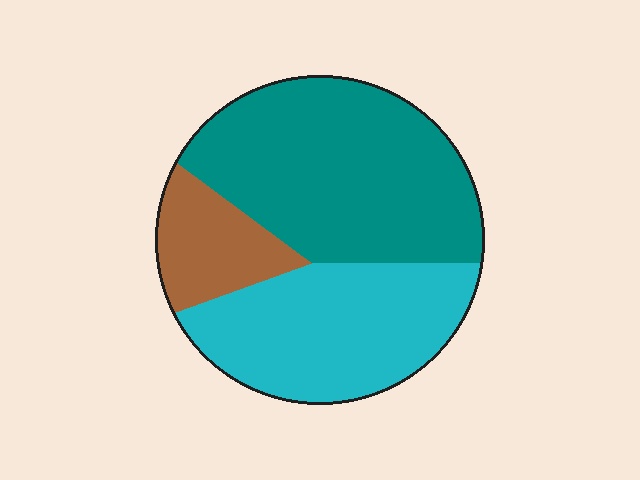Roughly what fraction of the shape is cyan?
Cyan covers around 35% of the shape.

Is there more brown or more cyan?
Cyan.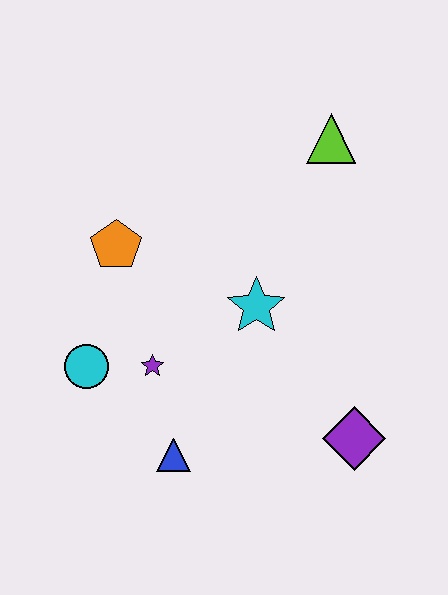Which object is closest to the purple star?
The cyan circle is closest to the purple star.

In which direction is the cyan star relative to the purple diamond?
The cyan star is above the purple diamond.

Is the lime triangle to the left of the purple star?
No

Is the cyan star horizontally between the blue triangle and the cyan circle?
No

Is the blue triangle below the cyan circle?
Yes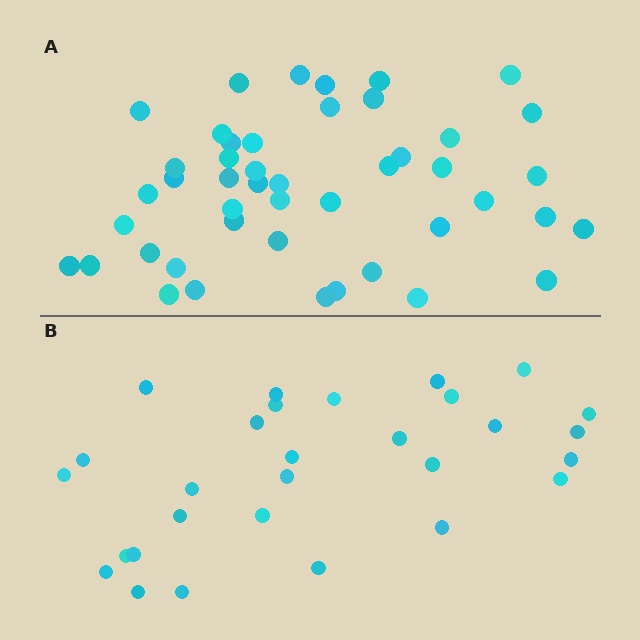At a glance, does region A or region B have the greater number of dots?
Region A (the top region) has more dots.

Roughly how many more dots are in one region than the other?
Region A has approximately 15 more dots than region B.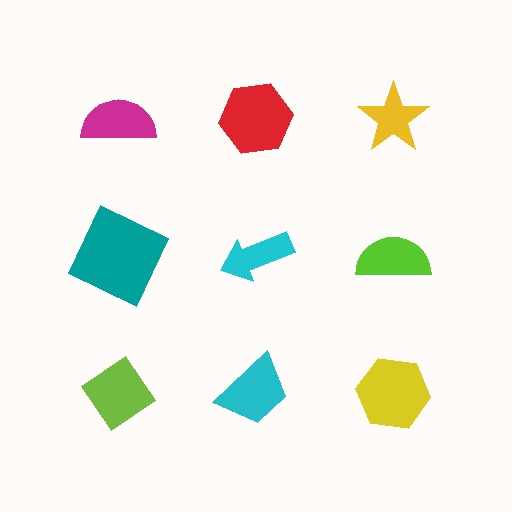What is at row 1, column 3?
A yellow star.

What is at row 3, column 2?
A cyan trapezoid.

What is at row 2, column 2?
A cyan arrow.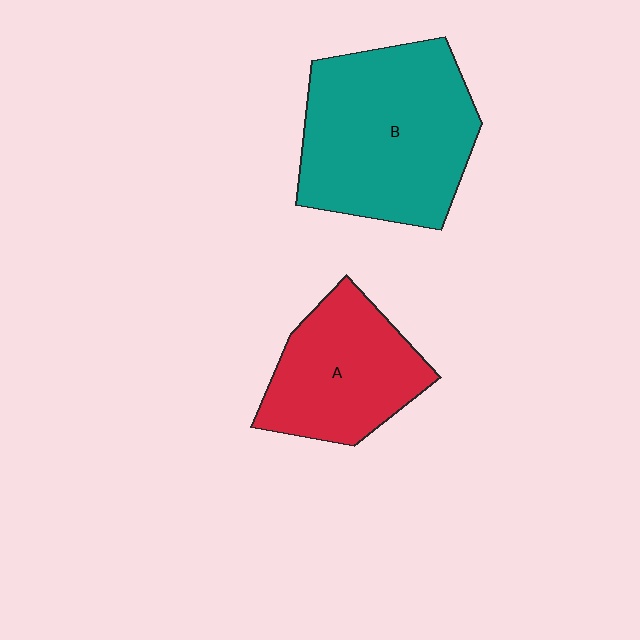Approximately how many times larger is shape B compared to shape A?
Approximately 1.5 times.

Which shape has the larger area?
Shape B (teal).